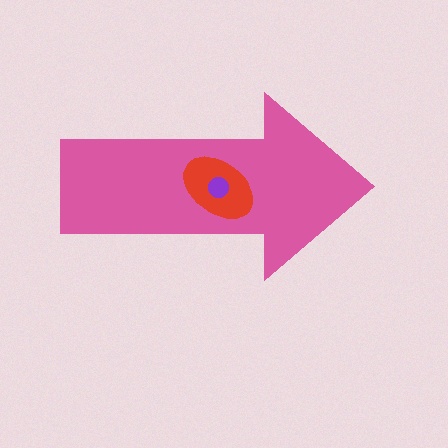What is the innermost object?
The purple circle.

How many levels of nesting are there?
3.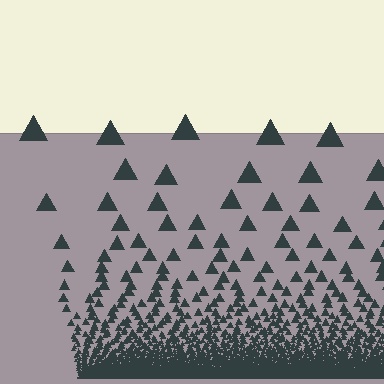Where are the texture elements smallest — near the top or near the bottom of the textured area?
Near the bottom.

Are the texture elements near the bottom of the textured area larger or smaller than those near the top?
Smaller. The gradient is inverted — elements near the bottom are smaller and denser.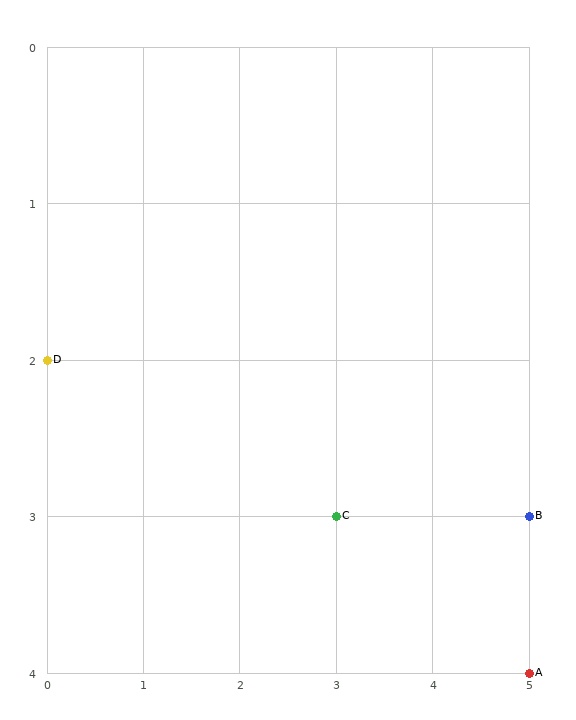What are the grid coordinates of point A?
Point A is at grid coordinates (5, 4).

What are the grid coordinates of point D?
Point D is at grid coordinates (0, 2).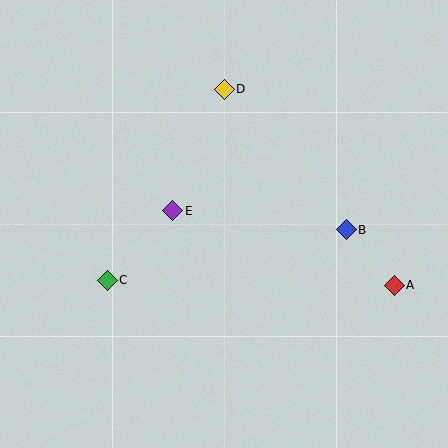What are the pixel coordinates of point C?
Point C is at (107, 280).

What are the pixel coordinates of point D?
Point D is at (224, 89).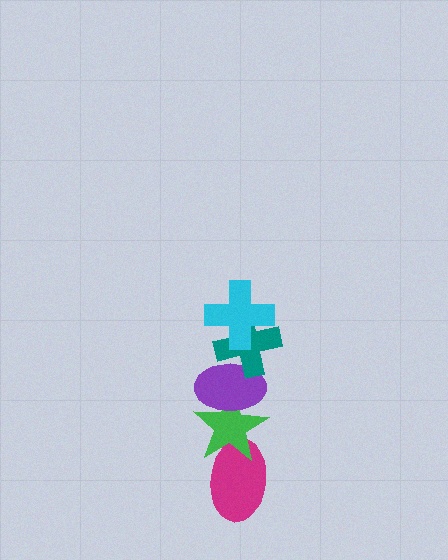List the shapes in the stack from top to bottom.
From top to bottom: the cyan cross, the teal cross, the purple ellipse, the green star, the magenta ellipse.